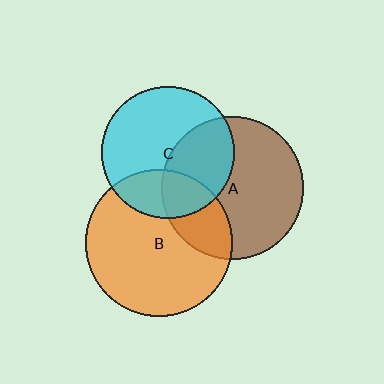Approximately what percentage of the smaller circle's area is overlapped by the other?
Approximately 25%.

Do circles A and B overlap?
Yes.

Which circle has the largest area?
Circle B (orange).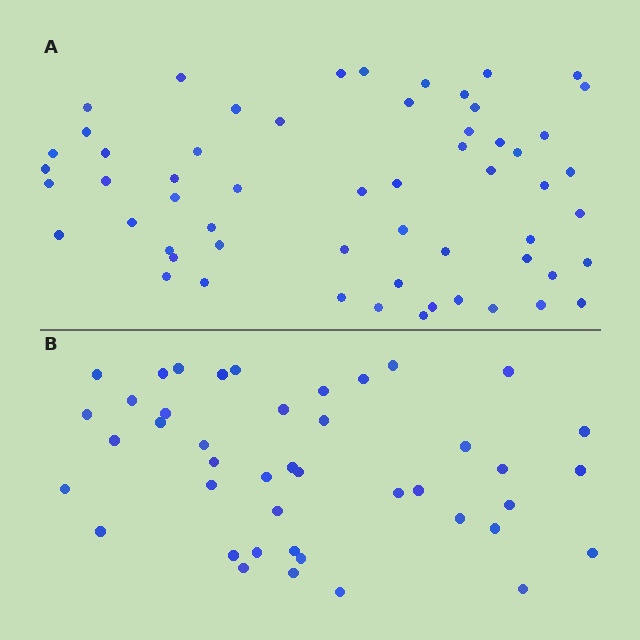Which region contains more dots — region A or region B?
Region A (the top region) has more dots.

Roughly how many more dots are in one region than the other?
Region A has approximately 15 more dots than region B.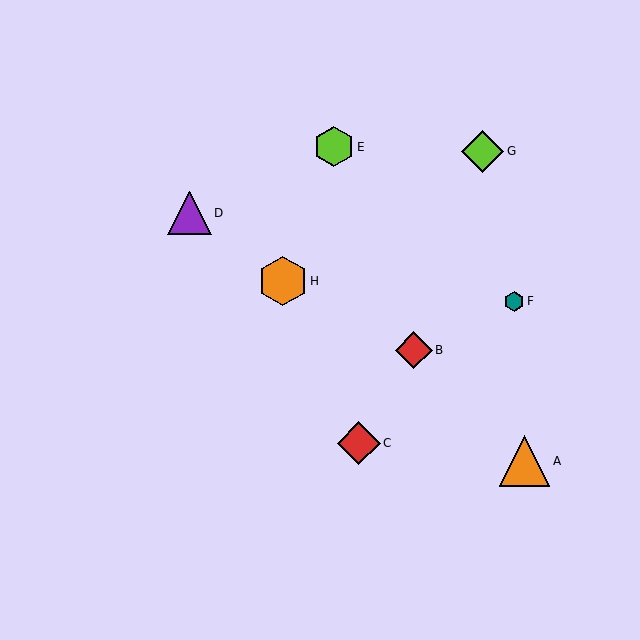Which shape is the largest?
The orange triangle (labeled A) is the largest.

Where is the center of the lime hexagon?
The center of the lime hexagon is at (334, 147).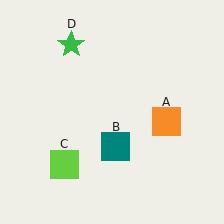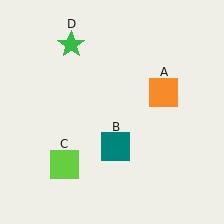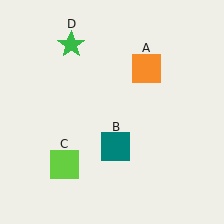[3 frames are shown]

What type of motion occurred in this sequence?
The orange square (object A) rotated counterclockwise around the center of the scene.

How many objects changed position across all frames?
1 object changed position: orange square (object A).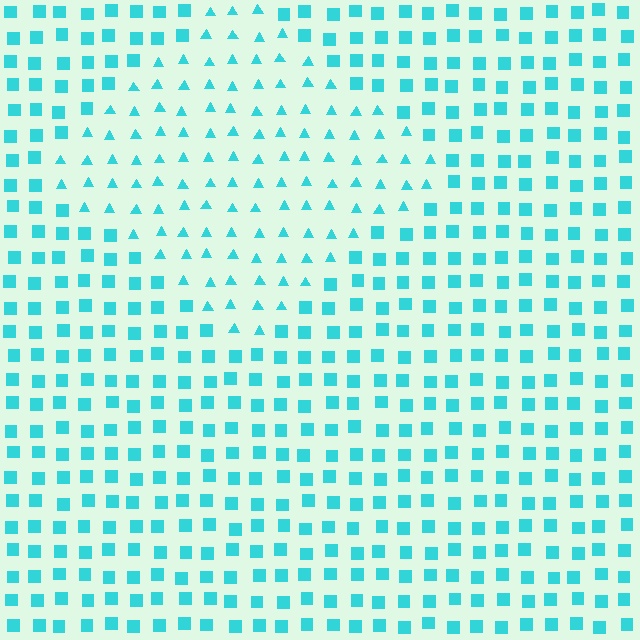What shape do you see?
I see a diamond.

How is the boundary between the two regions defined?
The boundary is defined by a change in element shape: triangles inside vs. squares outside. All elements share the same color and spacing.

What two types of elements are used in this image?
The image uses triangles inside the diamond region and squares outside it.